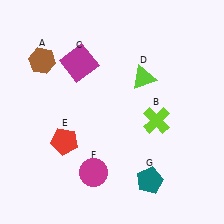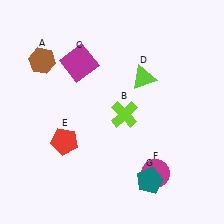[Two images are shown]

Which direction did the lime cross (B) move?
The lime cross (B) moved left.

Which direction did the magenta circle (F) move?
The magenta circle (F) moved right.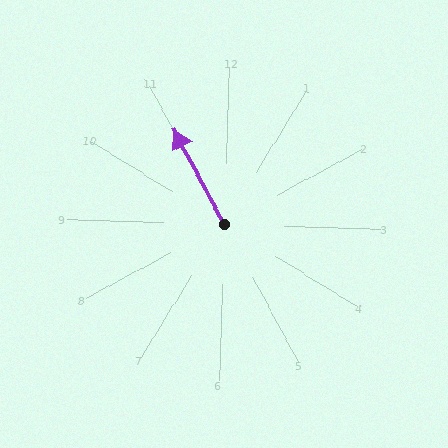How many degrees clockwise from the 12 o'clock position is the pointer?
Approximately 330 degrees.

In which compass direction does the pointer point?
Northwest.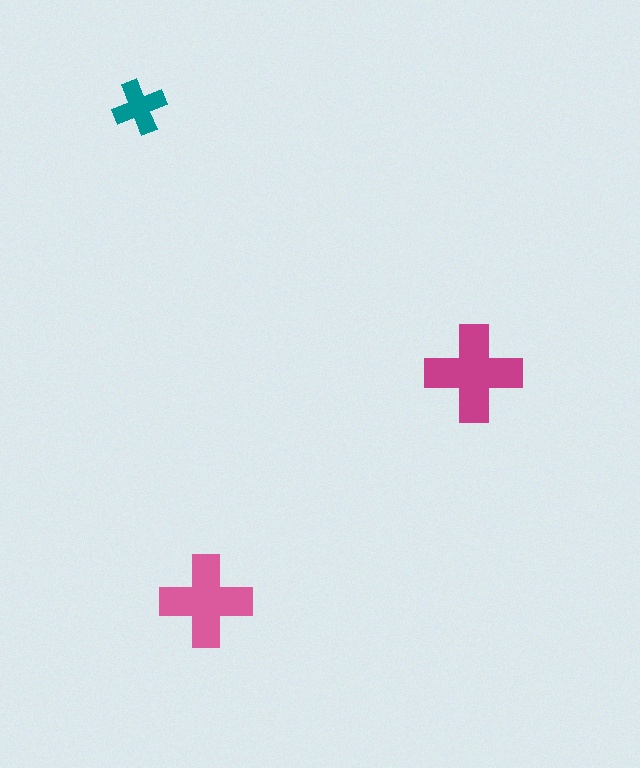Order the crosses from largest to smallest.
the magenta one, the pink one, the teal one.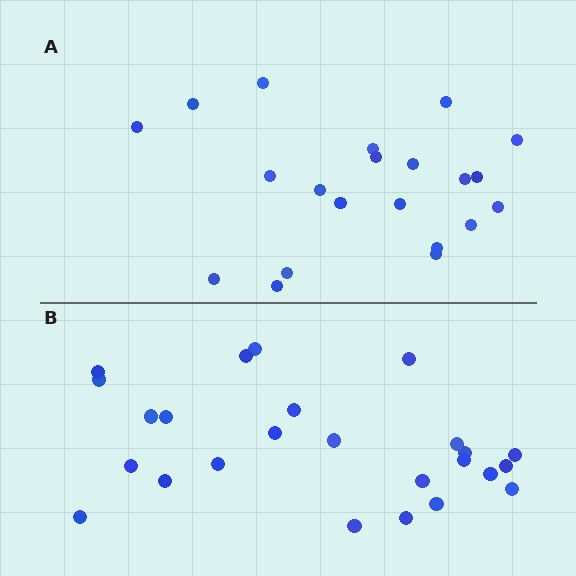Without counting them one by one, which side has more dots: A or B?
Region B (the bottom region) has more dots.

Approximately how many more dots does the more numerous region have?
Region B has about 4 more dots than region A.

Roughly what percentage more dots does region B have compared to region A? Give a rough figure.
About 20% more.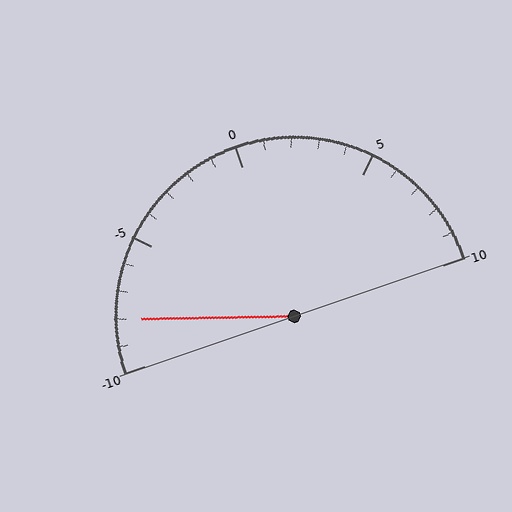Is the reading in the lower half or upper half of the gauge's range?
The reading is in the lower half of the range (-10 to 10).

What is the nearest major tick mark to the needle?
The nearest major tick mark is -10.